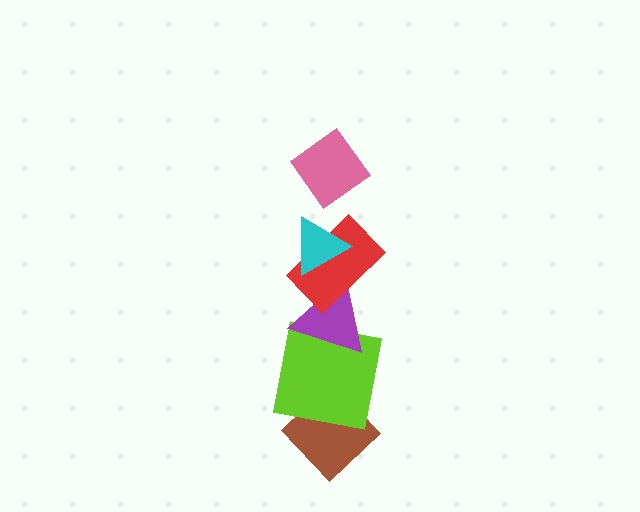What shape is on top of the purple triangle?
The red rectangle is on top of the purple triangle.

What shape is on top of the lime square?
The purple triangle is on top of the lime square.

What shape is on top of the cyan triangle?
The pink diamond is on top of the cyan triangle.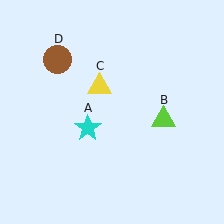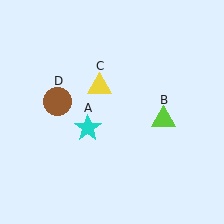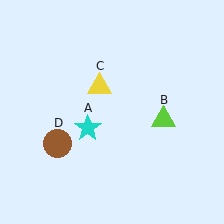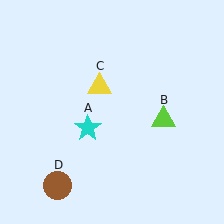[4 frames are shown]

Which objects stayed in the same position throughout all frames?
Cyan star (object A) and lime triangle (object B) and yellow triangle (object C) remained stationary.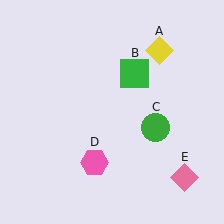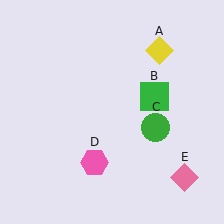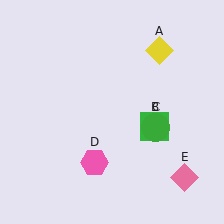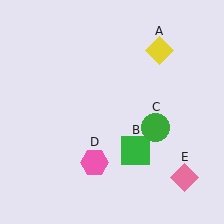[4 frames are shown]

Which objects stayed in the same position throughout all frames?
Yellow diamond (object A) and green circle (object C) and pink hexagon (object D) and pink diamond (object E) remained stationary.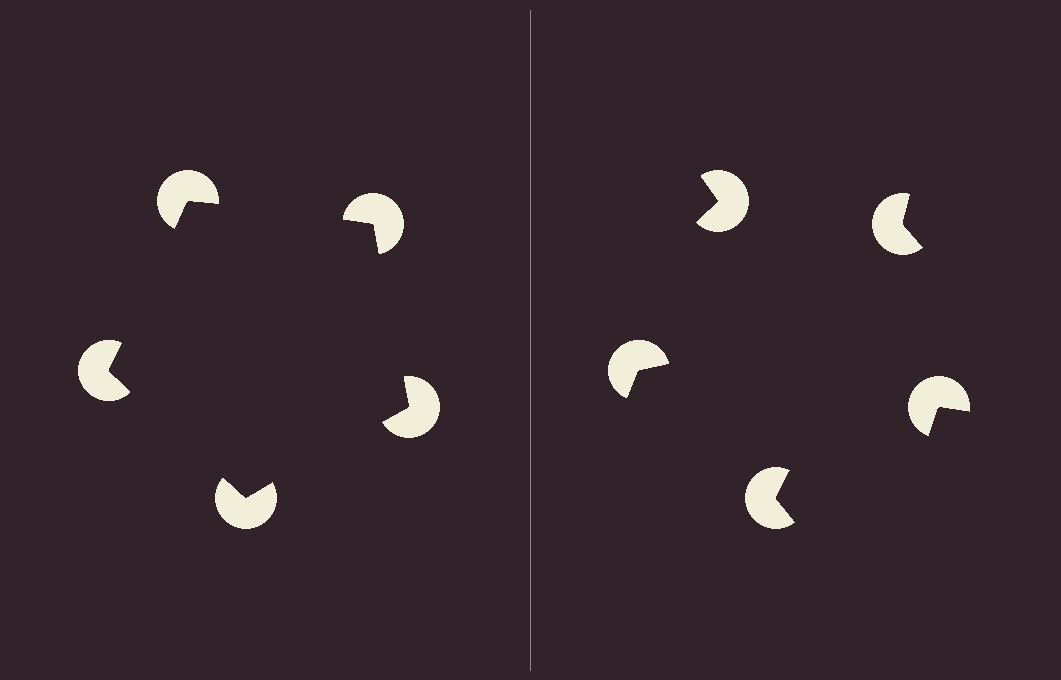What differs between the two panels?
The pac-man discs are positioned identically on both sides; only the wedge orientations differ. On the left they align to a pentagon; on the right they are misaligned.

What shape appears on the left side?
An illusory pentagon.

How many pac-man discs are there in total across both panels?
10 — 5 on each side.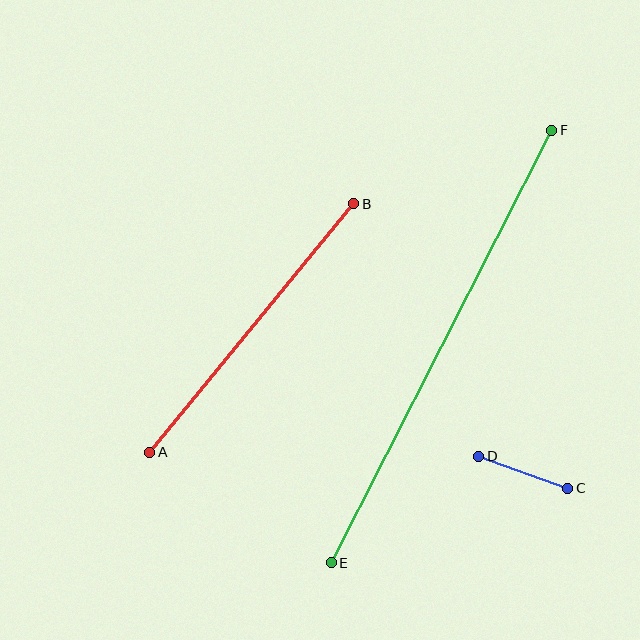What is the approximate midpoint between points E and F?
The midpoint is at approximately (441, 347) pixels.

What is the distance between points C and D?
The distance is approximately 95 pixels.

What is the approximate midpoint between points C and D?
The midpoint is at approximately (523, 472) pixels.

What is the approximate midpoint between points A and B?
The midpoint is at approximately (252, 328) pixels.